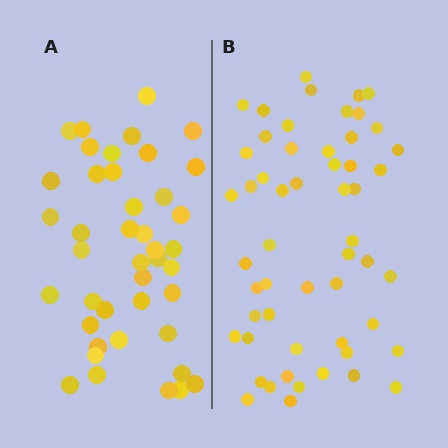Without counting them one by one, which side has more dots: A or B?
Region B (the right region) has more dots.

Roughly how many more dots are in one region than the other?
Region B has roughly 12 or so more dots than region A.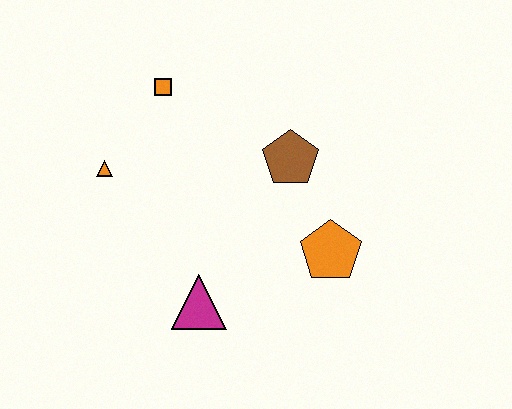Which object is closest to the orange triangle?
The orange square is closest to the orange triangle.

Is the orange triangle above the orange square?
No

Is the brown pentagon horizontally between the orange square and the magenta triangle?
No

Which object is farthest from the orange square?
The orange pentagon is farthest from the orange square.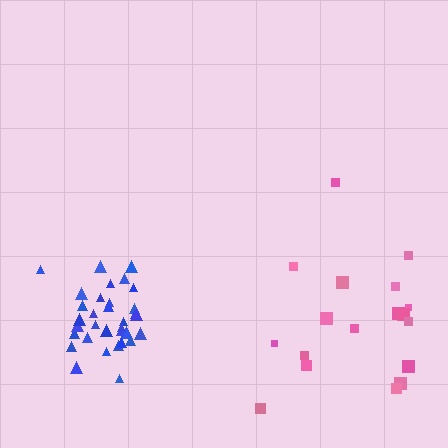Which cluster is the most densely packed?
Blue.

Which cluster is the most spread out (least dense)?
Pink.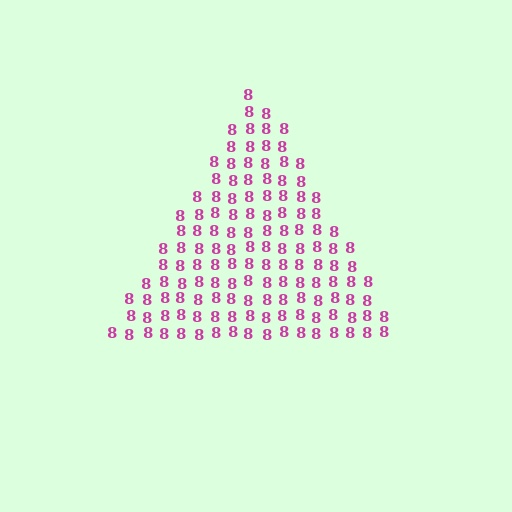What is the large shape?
The large shape is a triangle.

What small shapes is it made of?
It is made of small digit 8's.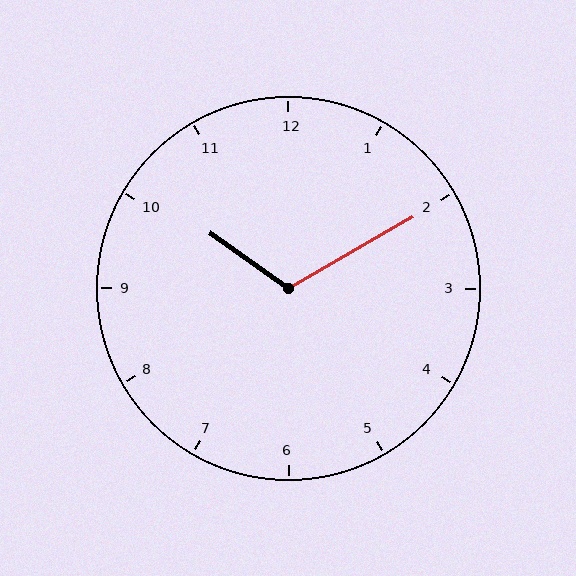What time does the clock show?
10:10.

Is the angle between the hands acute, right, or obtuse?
It is obtuse.